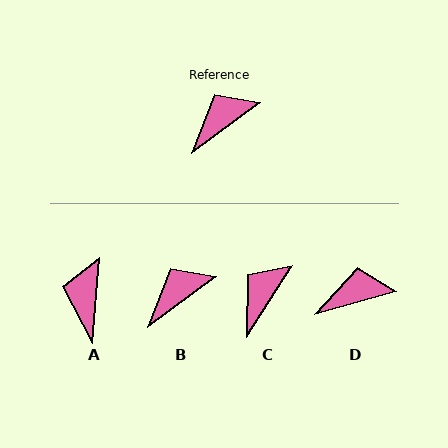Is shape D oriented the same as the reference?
No, it is off by about 21 degrees.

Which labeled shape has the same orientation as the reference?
B.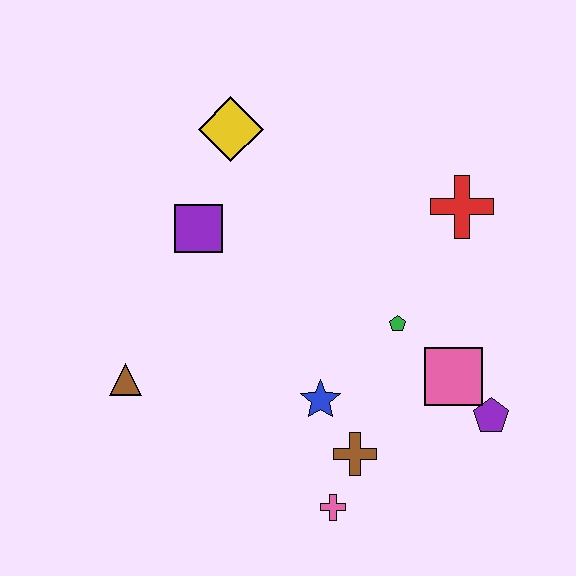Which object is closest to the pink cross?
The brown cross is closest to the pink cross.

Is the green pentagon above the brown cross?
Yes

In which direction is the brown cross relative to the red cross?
The brown cross is below the red cross.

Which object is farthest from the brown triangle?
The red cross is farthest from the brown triangle.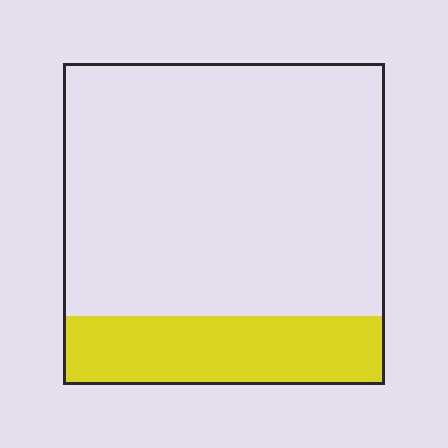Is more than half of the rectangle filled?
No.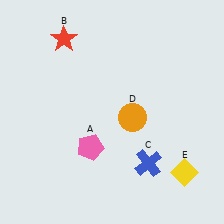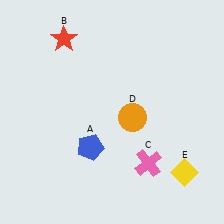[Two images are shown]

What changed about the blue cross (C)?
In Image 1, C is blue. In Image 2, it changed to pink.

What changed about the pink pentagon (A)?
In Image 1, A is pink. In Image 2, it changed to blue.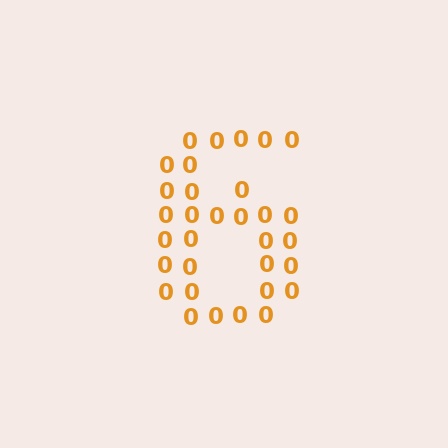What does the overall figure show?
The overall figure shows the digit 6.